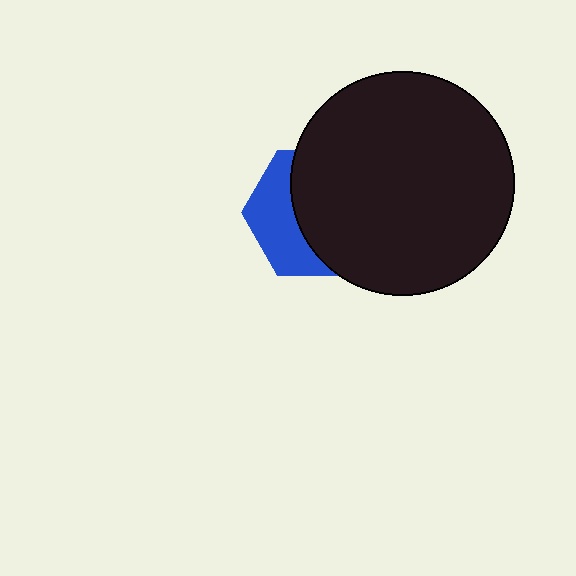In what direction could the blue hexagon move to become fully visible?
The blue hexagon could move left. That would shift it out from behind the black circle entirely.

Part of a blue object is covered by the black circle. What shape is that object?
It is a hexagon.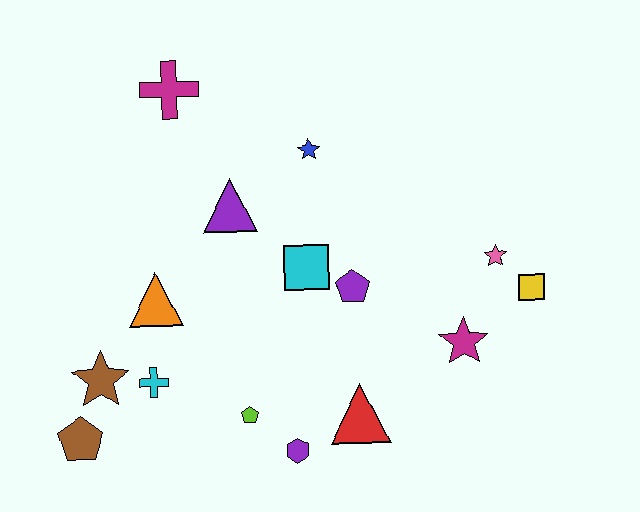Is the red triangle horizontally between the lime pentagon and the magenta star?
Yes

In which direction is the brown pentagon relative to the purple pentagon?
The brown pentagon is to the left of the purple pentagon.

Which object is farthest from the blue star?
The brown pentagon is farthest from the blue star.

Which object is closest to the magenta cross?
The purple triangle is closest to the magenta cross.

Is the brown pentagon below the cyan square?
Yes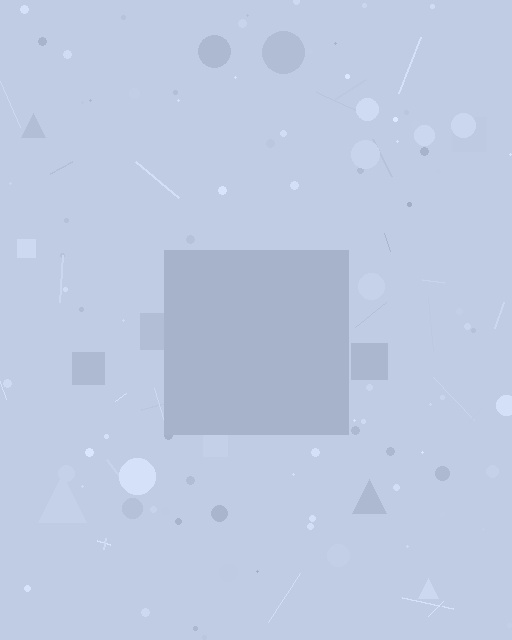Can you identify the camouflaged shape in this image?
The camouflaged shape is a square.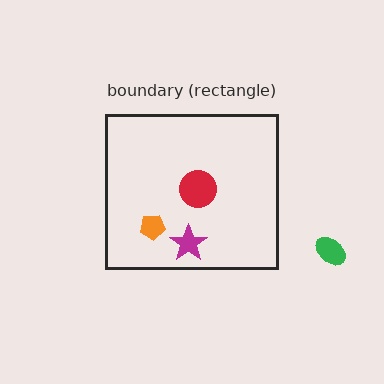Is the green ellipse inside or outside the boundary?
Outside.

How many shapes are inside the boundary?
3 inside, 1 outside.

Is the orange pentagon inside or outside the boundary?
Inside.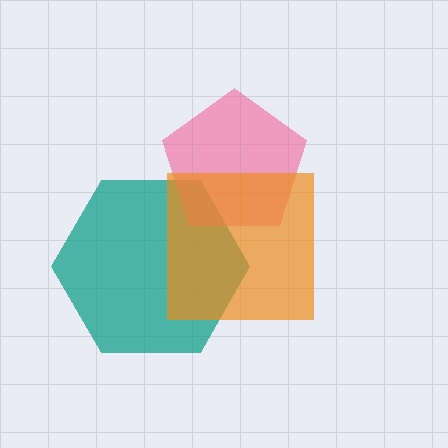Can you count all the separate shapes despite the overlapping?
Yes, there are 3 separate shapes.